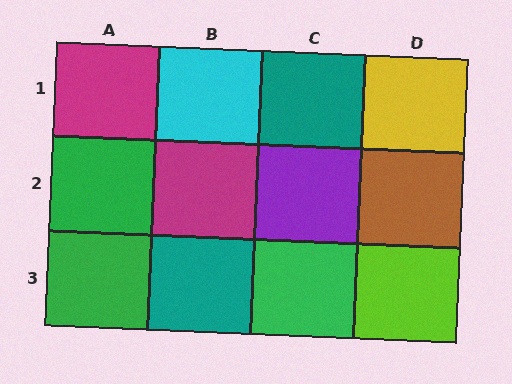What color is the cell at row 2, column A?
Green.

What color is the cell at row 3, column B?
Teal.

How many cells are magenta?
2 cells are magenta.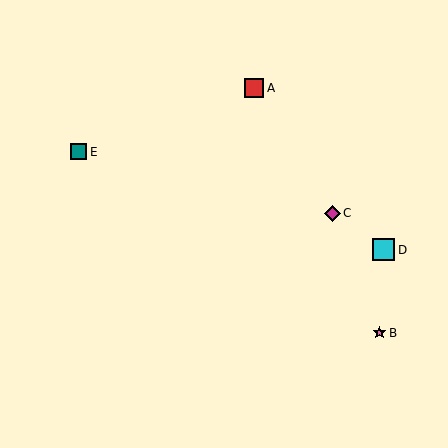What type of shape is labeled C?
Shape C is a magenta diamond.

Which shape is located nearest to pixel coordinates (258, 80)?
The red square (labeled A) at (254, 88) is nearest to that location.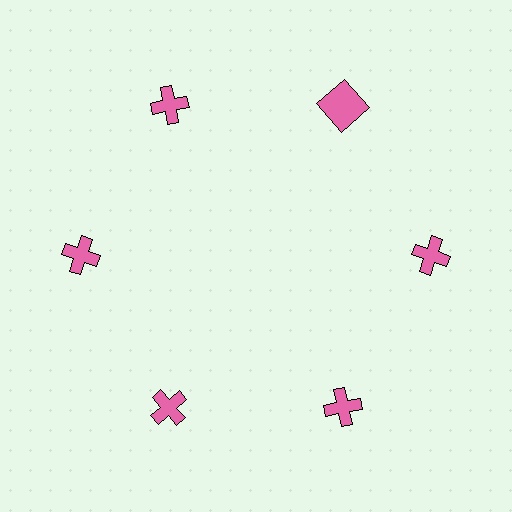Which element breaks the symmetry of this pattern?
The pink square at roughly the 1 o'clock position breaks the symmetry. All other shapes are pink crosses.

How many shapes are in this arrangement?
There are 6 shapes arranged in a ring pattern.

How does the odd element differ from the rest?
It has a different shape: square instead of cross.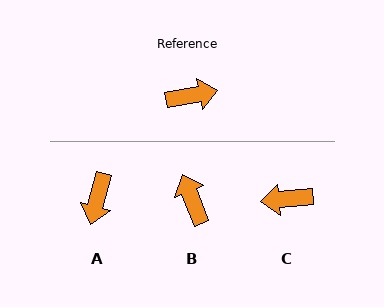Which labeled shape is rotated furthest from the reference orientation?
C, about 175 degrees away.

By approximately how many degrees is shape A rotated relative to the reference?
Approximately 115 degrees clockwise.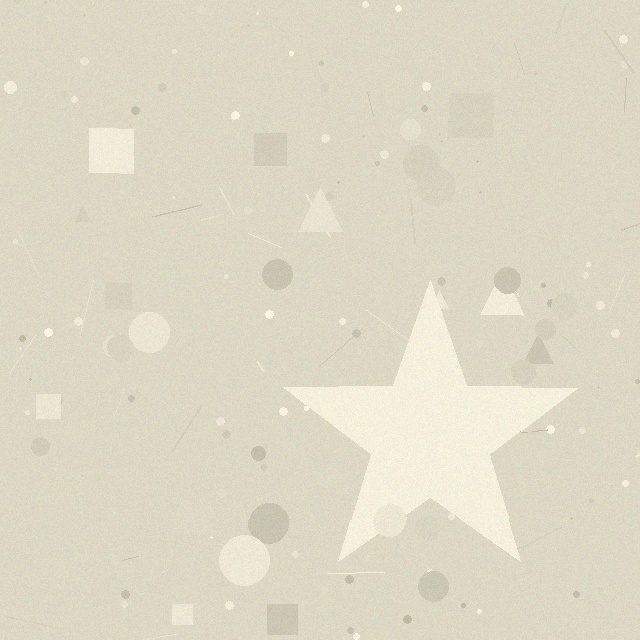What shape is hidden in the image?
A star is hidden in the image.